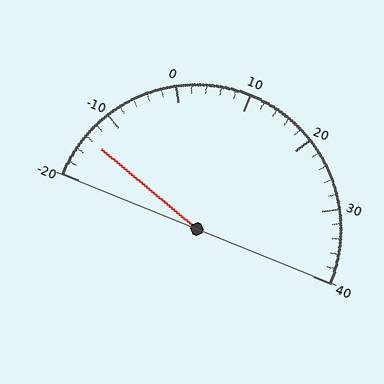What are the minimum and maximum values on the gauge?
The gauge ranges from -20 to 40.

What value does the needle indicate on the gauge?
The needle indicates approximately -14.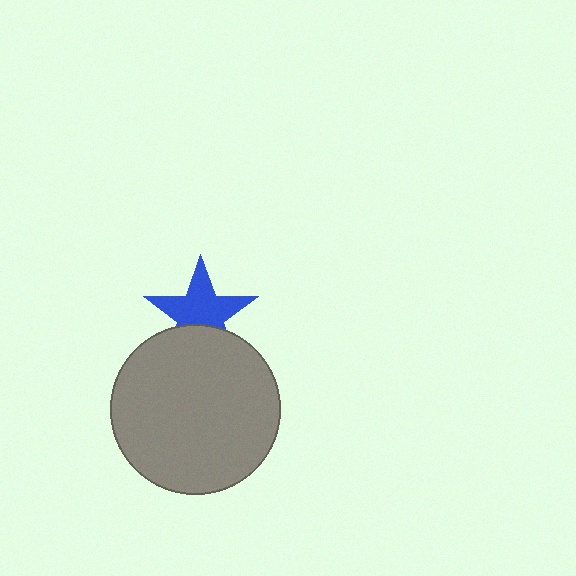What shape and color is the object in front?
The object in front is a gray circle.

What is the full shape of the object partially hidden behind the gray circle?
The partially hidden object is a blue star.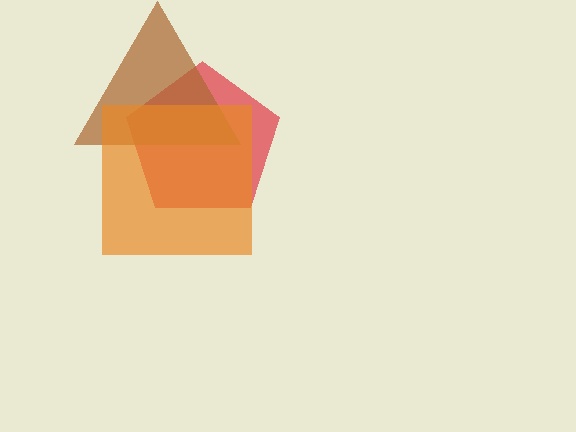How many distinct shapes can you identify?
There are 3 distinct shapes: a red pentagon, a brown triangle, an orange square.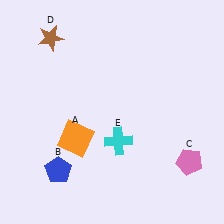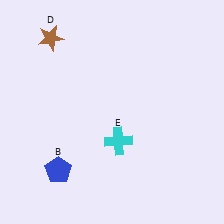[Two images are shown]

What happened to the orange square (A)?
The orange square (A) was removed in Image 2. It was in the bottom-left area of Image 1.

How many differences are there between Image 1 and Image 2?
There are 2 differences between the two images.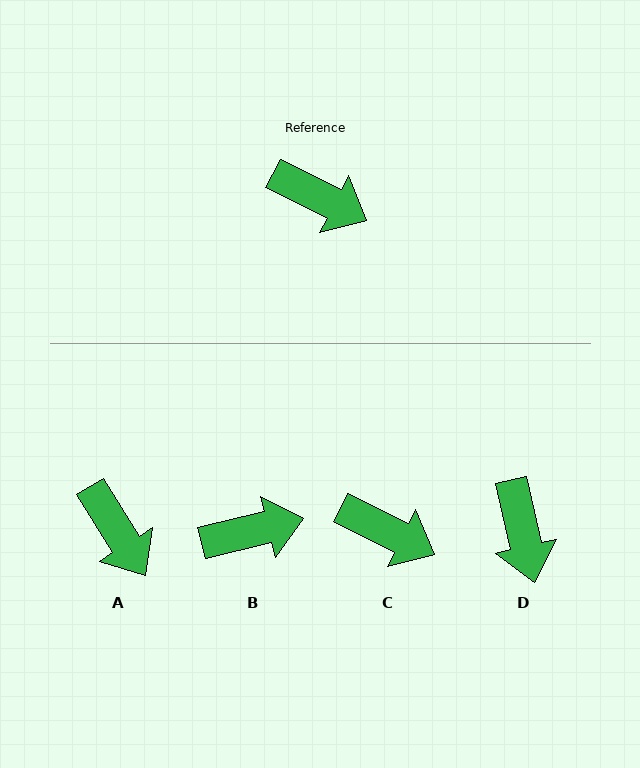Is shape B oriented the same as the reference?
No, it is off by about 40 degrees.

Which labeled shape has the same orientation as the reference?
C.